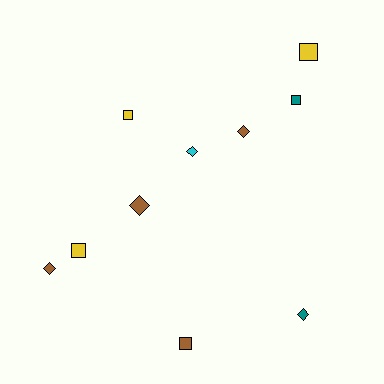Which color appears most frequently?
Brown, with 4 objects.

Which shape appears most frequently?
Diamond, with 5 objects.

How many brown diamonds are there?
There are 3 brown diamonds.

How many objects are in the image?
There are 10 objects.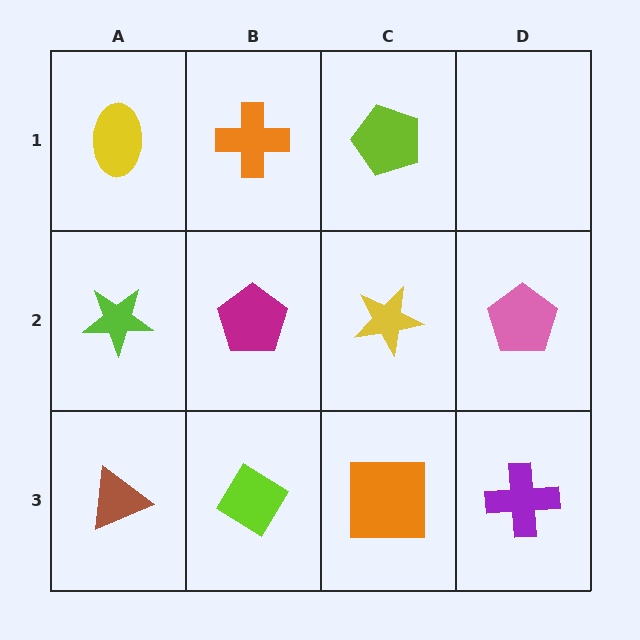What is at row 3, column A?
A brown triangle.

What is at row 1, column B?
An orange cross.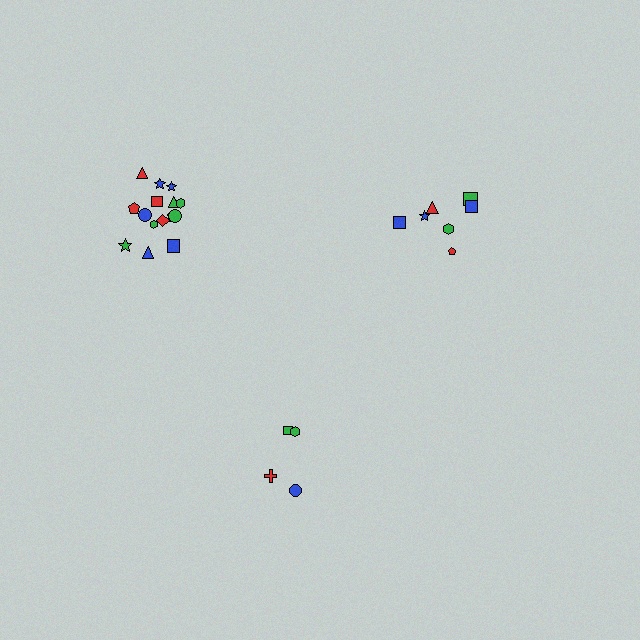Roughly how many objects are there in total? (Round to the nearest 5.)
Roughly 25 objects in total.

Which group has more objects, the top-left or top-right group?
The top-left group.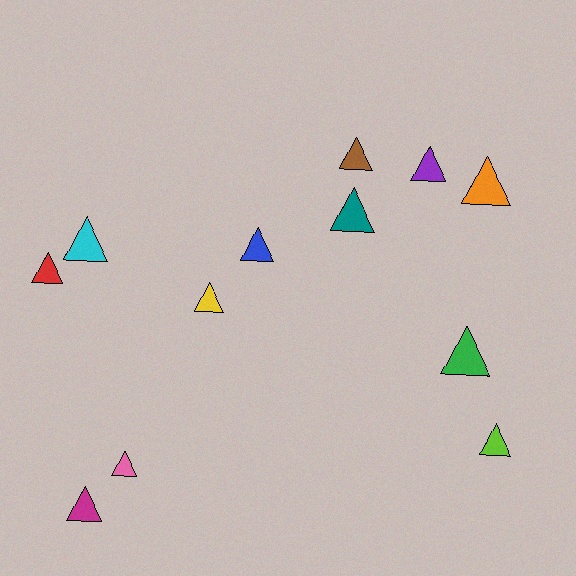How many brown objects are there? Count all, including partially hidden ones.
There is 1 brown object.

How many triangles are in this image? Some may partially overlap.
There are 12 triangles.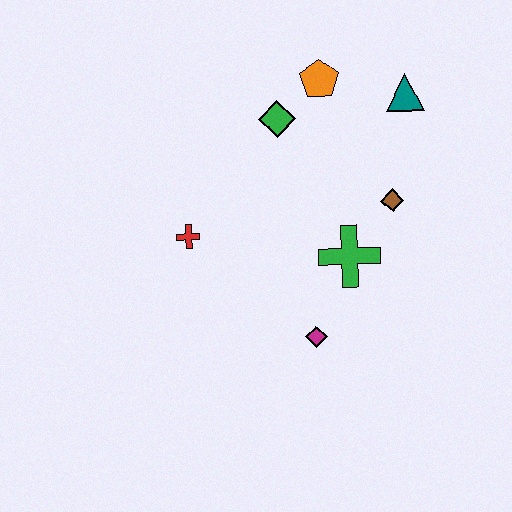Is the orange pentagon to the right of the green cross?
No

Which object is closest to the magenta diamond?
The green cross is closest to the magenta diamond.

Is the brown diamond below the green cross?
No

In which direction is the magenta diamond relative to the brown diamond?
The magenta diamond is below the brown diamond.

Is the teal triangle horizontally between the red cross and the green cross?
No